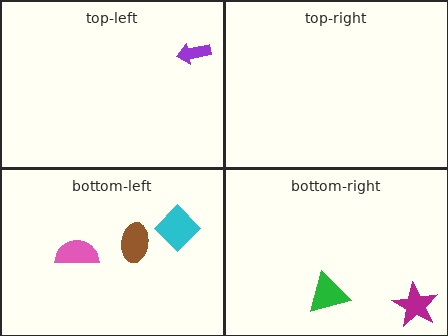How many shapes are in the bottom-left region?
3.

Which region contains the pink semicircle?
The bottom-left region.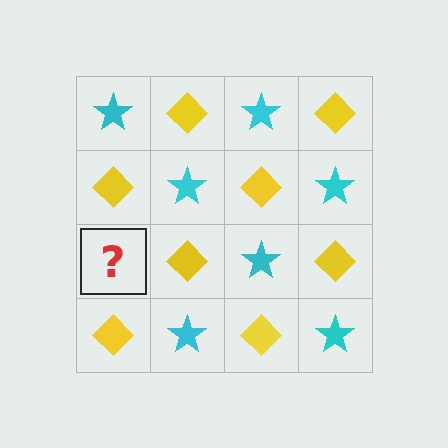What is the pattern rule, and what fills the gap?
The rule is that it alternates cyan star and yellow diamond in a checkerboard pattern. The gap should be filled with a cyan star.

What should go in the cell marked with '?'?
The missing cell should contain a cyan star.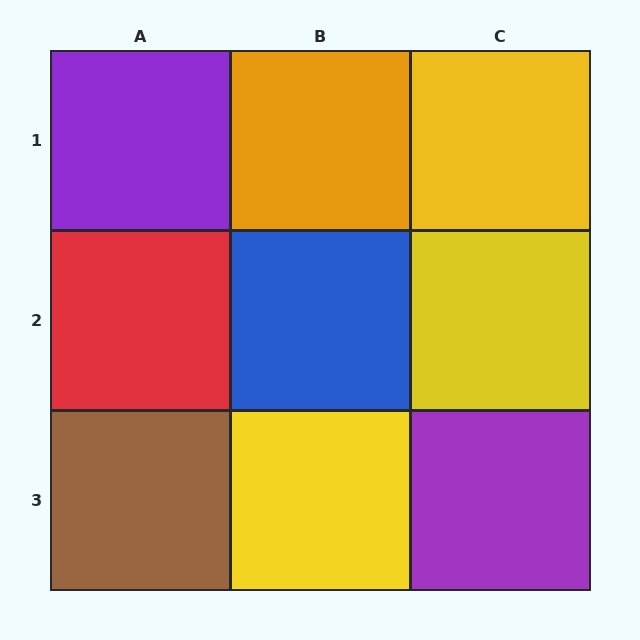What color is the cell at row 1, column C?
Yellow.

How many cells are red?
1 cell is red.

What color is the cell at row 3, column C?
Purple.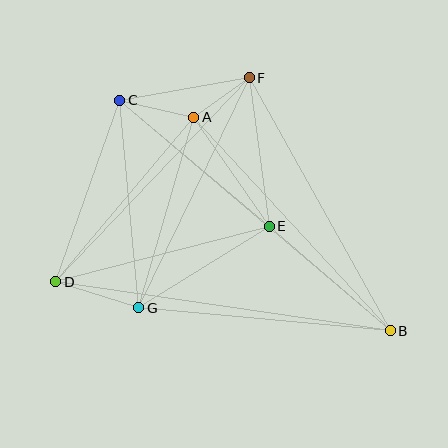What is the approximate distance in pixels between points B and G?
The distance between B and G is approximately 252 pixels.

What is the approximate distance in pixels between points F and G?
The distance between F and G is approximately 255 pixels.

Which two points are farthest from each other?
Points B and C are farthest from each other.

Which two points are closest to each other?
Points A and F are closest to each other.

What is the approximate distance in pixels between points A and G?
The distance between A and G is approximately 198 pixels.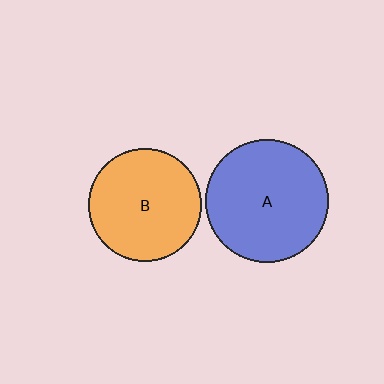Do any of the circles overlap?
No, none of the circles overlap.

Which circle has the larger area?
Circle A (blue).